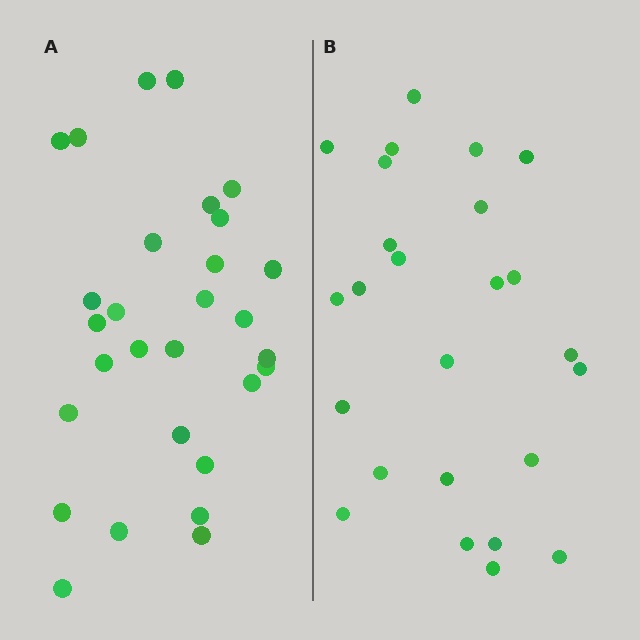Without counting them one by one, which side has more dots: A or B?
Region A (the left region) has more dots.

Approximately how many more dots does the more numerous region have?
Region A has about 4 more dots than region B.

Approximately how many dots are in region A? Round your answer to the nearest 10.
About 30 dots. (The exact count is 29, which rounds to 30.)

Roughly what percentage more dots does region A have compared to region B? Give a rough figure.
About 15% more.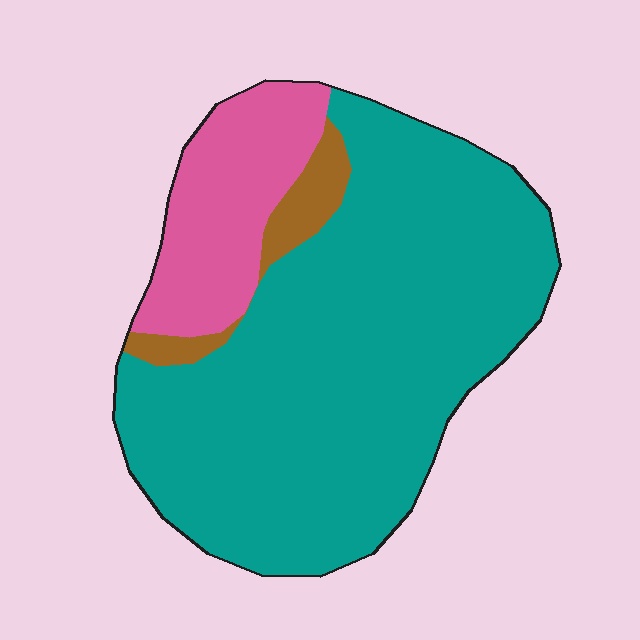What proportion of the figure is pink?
Pink takes up less than a quarter of the figure.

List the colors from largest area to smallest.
From largest to smallest: teal, pink, brown.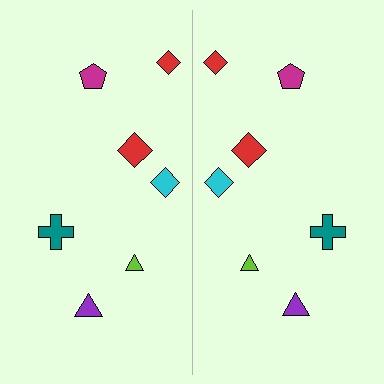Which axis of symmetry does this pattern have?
The pattern has a vertical axis of symmetry running through the center of the image.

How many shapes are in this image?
There are 14 shapes in this image.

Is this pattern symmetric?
Yes, this pattern has bilateral (reflection) symmetry.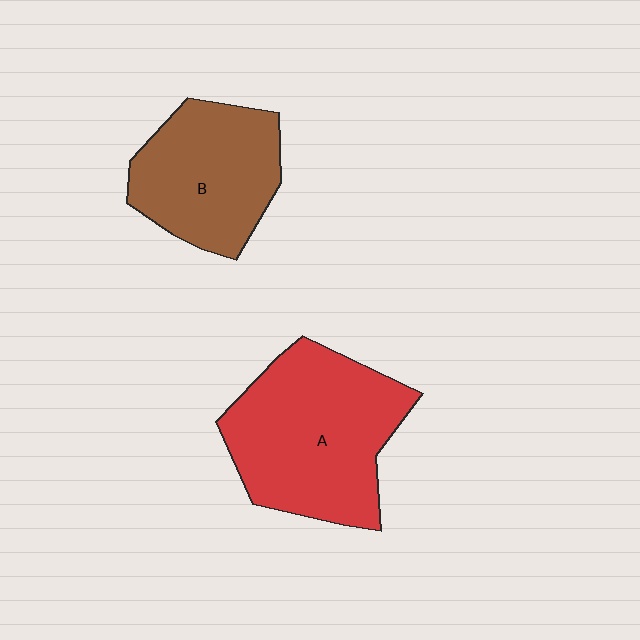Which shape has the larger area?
Shape A (red).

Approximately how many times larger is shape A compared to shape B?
Approximately 1.4 times.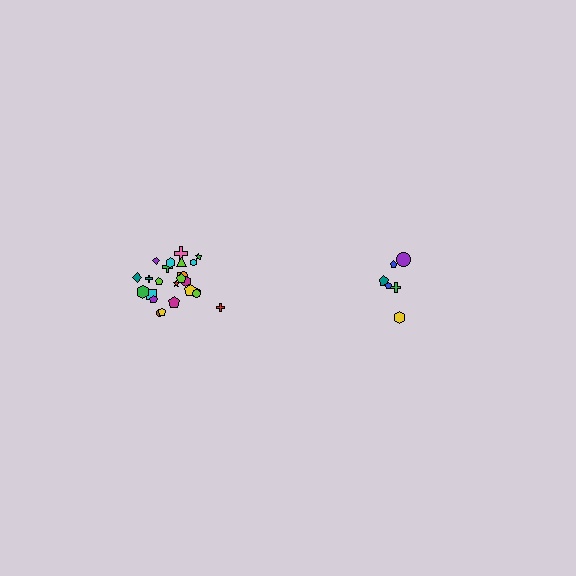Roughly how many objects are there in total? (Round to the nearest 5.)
Roughly 30 objects in total.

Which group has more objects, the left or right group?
The left group.